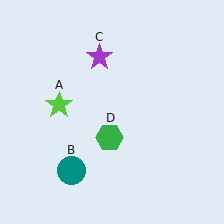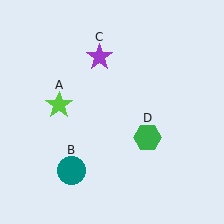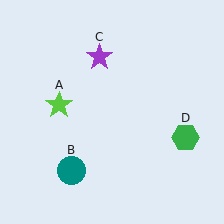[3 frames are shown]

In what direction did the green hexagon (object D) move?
The green hexagon (object D) moved right.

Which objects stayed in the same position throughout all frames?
Lime star (object A) and teal circle (object B) and purple star (object C) remained stationary.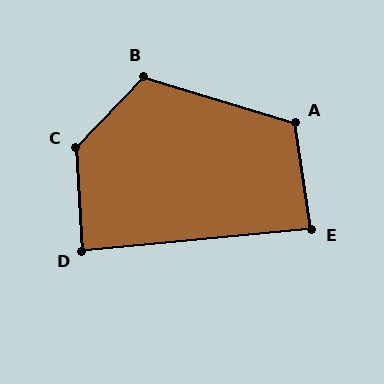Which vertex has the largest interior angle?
C, at approximately 132 degrees.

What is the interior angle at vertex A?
Approximately 115 degrees (obtuse).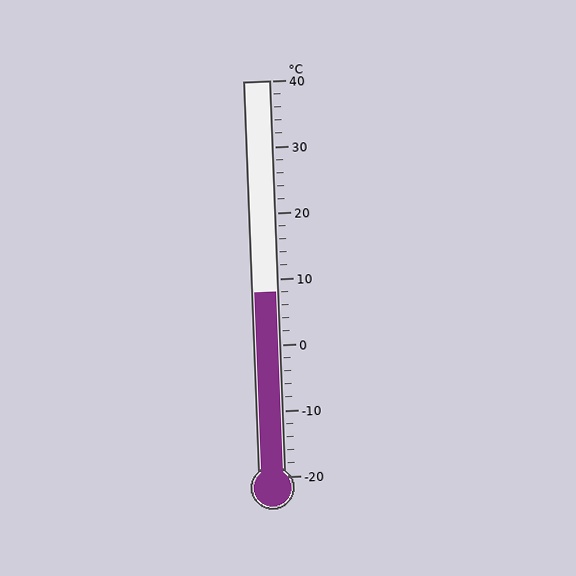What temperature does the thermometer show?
The thermometer shows approximately 8°C.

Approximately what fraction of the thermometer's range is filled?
The thermometer is filled to approximately 45% of its range.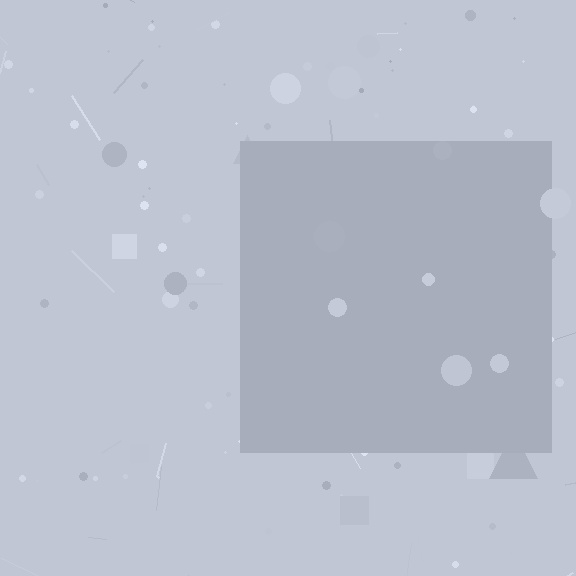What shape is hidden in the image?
A square is hidden in the image.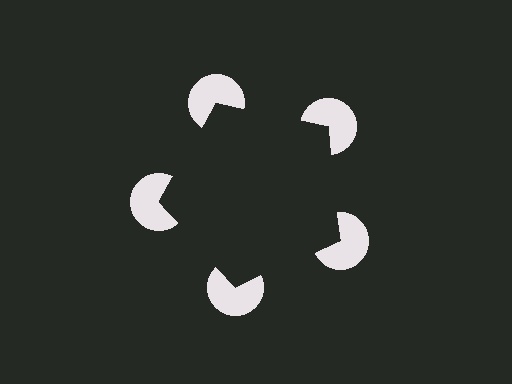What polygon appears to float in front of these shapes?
An illusory pentagon — its edges are inferred from the aligned wedge cuts in the pac-man discs, not physically drawn.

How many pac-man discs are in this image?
There are 5 — one at each vertex of the illusory pentagon.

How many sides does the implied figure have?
5 sides.